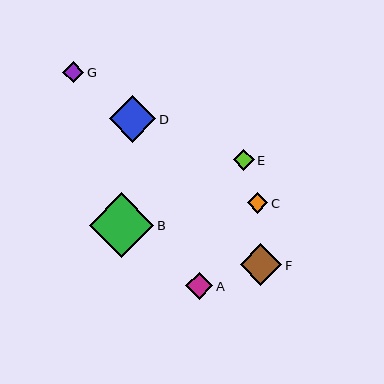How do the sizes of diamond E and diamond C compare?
Diamond E and diamond C are approximately the same size.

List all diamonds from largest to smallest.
From largest to smallest: B, D, F, A, G, E, C.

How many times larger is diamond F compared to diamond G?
Diamond F is approximately 2.0 times the size of diamond G.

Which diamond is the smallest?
Diamond C is the smallest with a size of approximately 21 pixels.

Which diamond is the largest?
Diamond B is the largest with a size of approximately 65 pixels.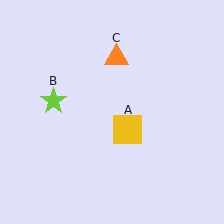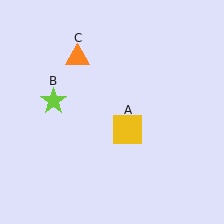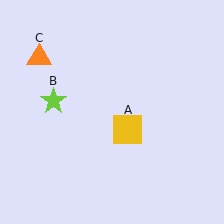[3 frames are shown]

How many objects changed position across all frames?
1 object changed position: orange triangle (object C).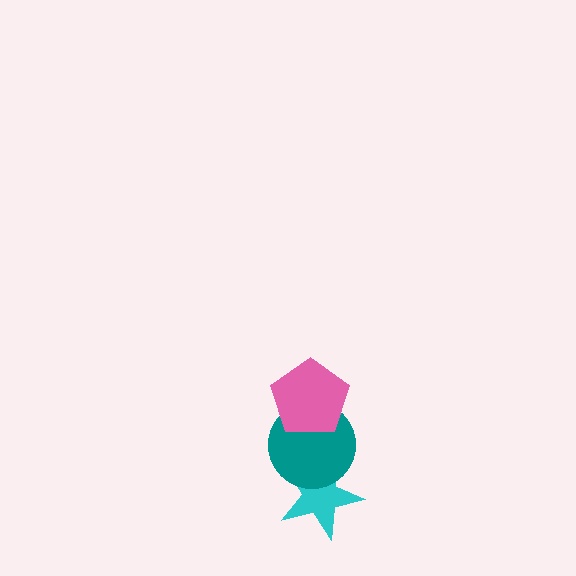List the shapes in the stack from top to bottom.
From top to bottom: the pink pentagon, the teal circle, the cyan star.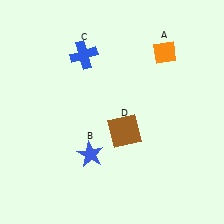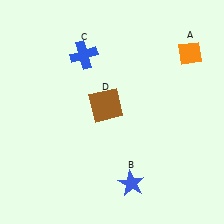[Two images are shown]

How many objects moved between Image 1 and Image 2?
3 objects moved between the two images.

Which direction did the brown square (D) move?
The brown square (D) moved up.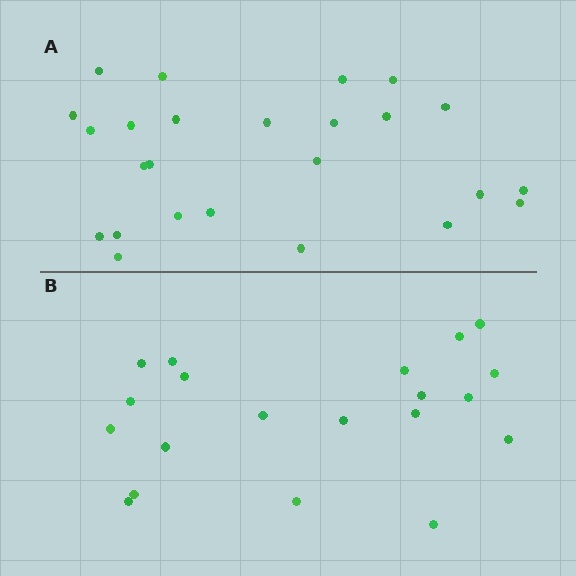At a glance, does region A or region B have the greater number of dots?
Region A (the top region) has more dots.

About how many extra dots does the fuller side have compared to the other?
Region A has about 5 more dots than region B.